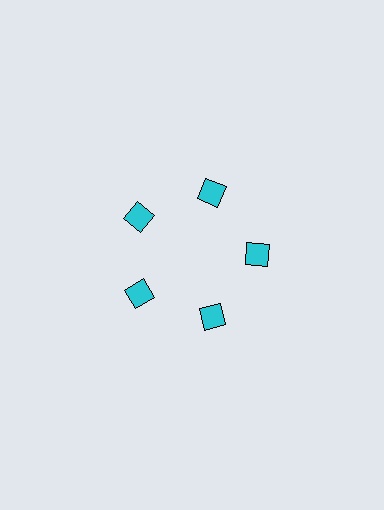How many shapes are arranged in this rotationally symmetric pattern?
There are 5 shapes, arranged in 5 groups of 1.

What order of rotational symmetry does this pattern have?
This pattern has 5-fold rotational symmetry.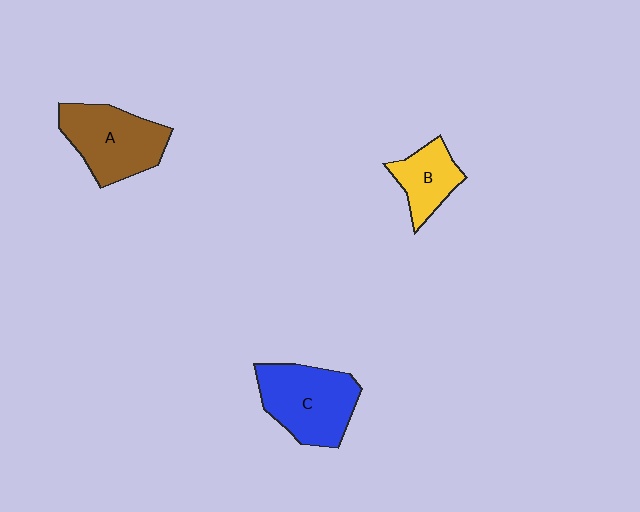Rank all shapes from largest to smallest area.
From largest to smallest: C (blue), A (brown), B (yellow).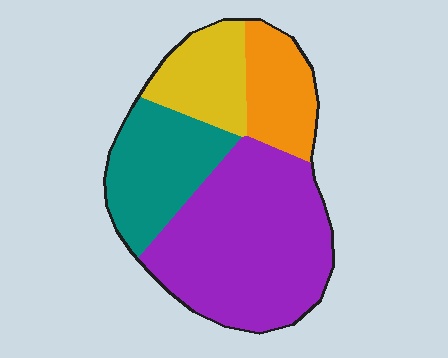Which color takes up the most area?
Purple, at roughly 50%.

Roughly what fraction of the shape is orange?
Orange takes up less than a quarter of the shape.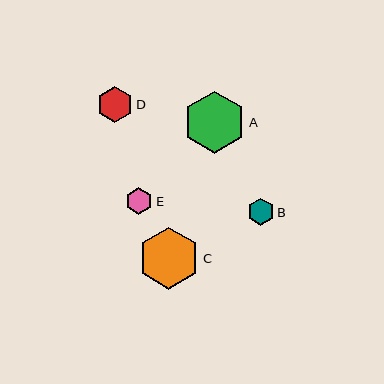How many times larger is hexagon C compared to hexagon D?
Hexagon C is approximately 1.7 times the size of hexagon D.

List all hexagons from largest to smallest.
From largest to smallest: A, C, D, E, B.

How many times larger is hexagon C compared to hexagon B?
Hexagon C is approximately 2.3 times the size of hexagon B.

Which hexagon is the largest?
Hexagon A is the largest with a size of approximately 62 pixels.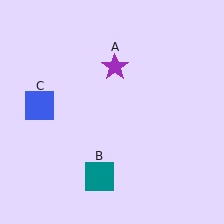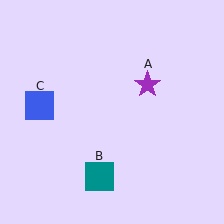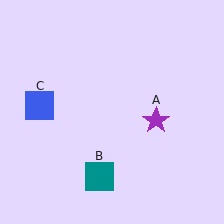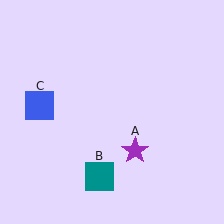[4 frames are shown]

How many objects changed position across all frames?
1 object changed position: purple star (object A).